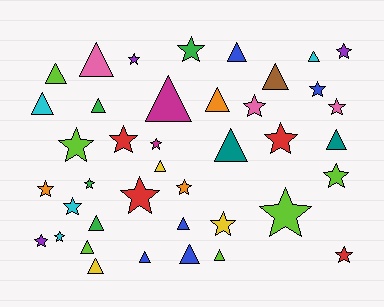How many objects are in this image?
There are 40 objects.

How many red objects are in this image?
There are 4 red objects.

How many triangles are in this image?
There are 19 triangles.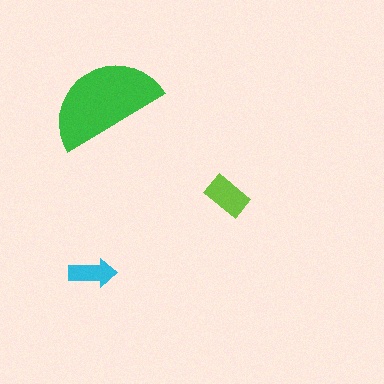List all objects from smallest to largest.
The cyan arrow, the lime rectangle, the green semicircle.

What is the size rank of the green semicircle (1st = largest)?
1st.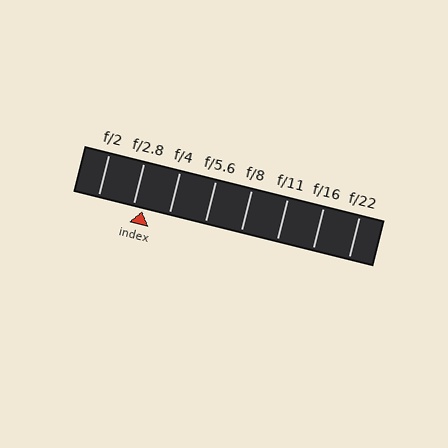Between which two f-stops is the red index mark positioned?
The index mark is between f/2.8 and f/4.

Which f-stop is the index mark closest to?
The index mark is closest to f/2.8.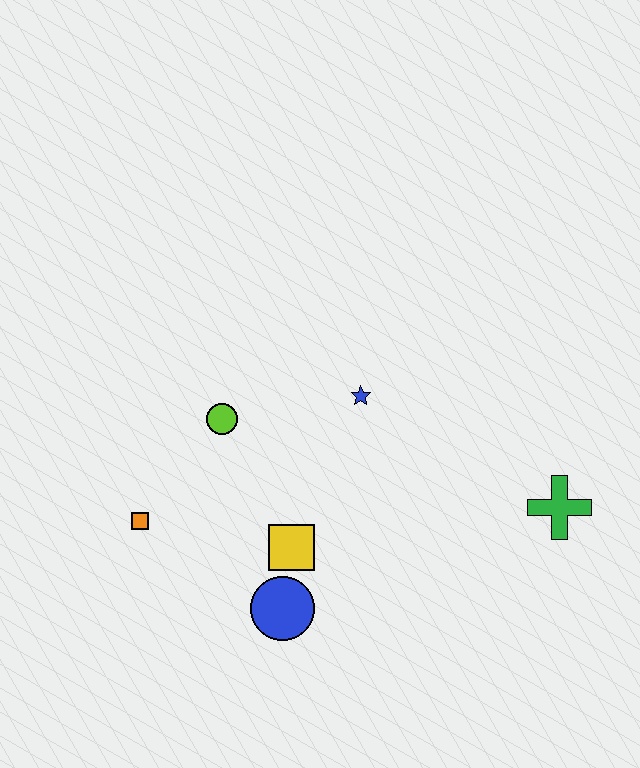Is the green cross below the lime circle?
Yes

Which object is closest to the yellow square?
The blue circle is closest to the yellow square.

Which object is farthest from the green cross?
The orange square is farthest from the green cross.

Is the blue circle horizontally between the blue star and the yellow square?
No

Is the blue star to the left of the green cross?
Yes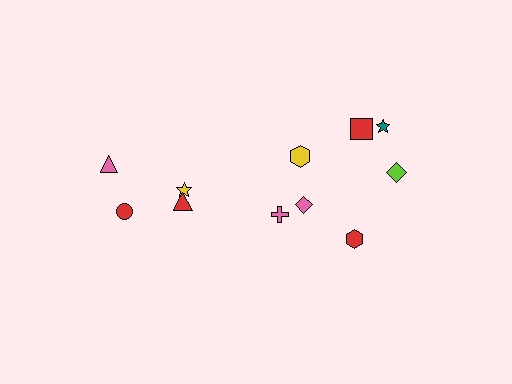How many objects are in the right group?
There are 7 objects.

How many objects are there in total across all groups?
There are 11 objects.